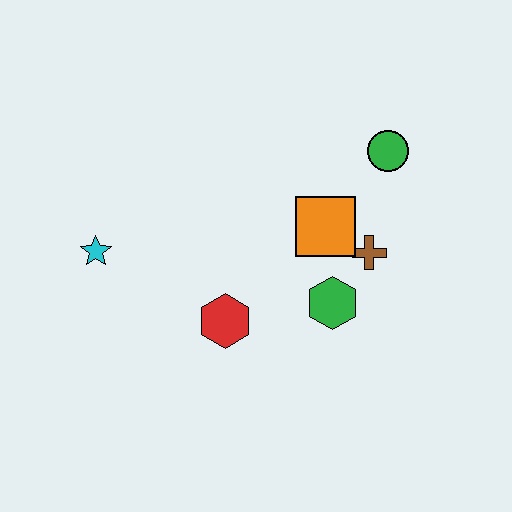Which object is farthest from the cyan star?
The green circle is farthest from the cyan star.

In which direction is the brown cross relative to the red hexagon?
The brown cross is to the right of the red hexagon.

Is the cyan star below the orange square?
Yes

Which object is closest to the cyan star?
The red hexagon is closest to the cyan star.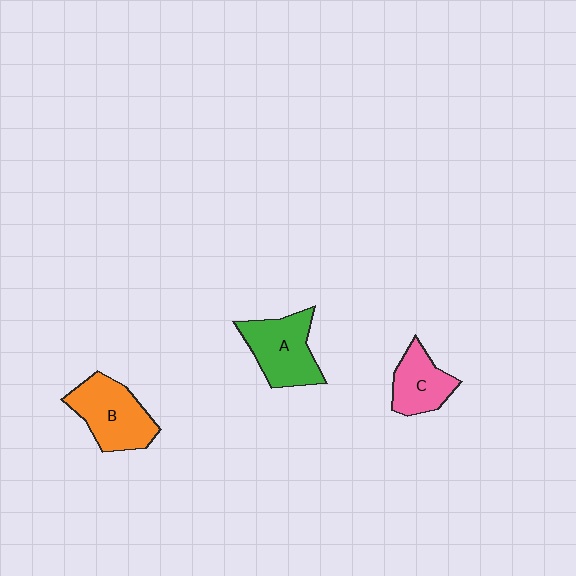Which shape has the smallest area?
Shape C (pink).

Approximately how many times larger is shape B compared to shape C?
Approximately 1.4 times.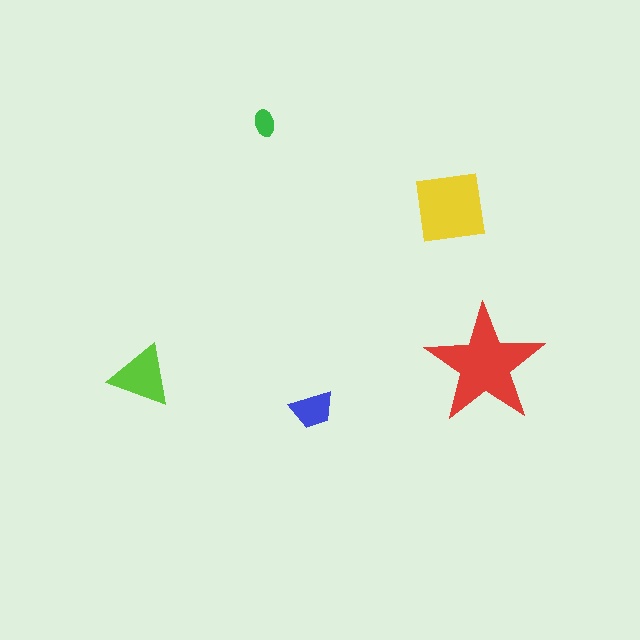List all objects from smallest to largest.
The green ellipse, the blue trapezoid, the lime triangle, the yellow square, the red star.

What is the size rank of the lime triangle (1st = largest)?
3rd.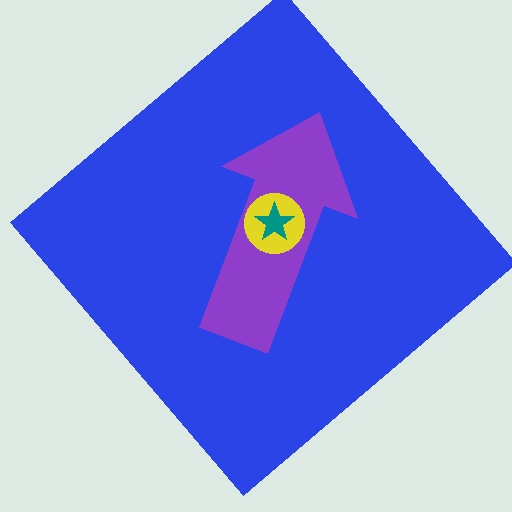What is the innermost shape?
The teal star.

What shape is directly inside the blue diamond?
The purple arrow.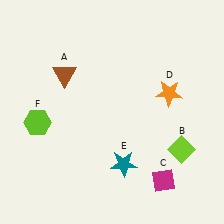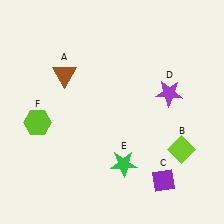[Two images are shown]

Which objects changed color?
C changed from magenta to purple. D changed from orange to purple. E changed from teal to green.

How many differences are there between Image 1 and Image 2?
There are 3 differences between the two images.